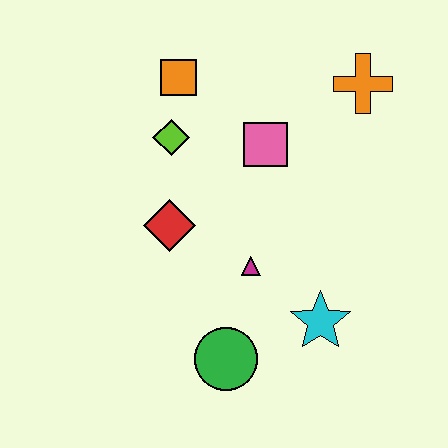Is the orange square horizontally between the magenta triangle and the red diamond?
Yes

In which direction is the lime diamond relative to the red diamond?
The lime diamond is above the red diamond.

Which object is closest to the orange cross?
The pink square is closest to the orange cross.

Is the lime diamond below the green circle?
No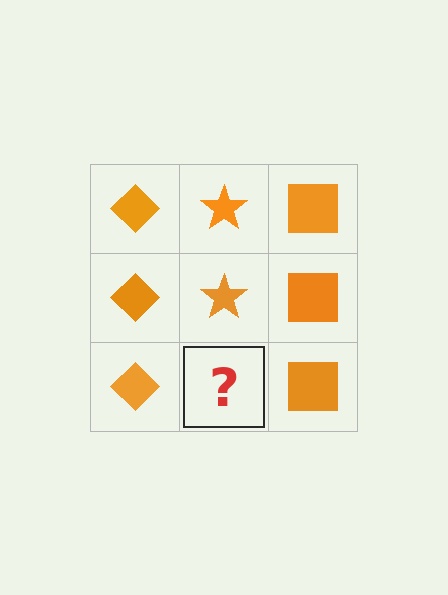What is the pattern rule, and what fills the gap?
The rule is that each column has a consistent shape. The gap should be filled with an orange star.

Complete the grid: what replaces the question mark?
The question mark should be replaced with an orange star.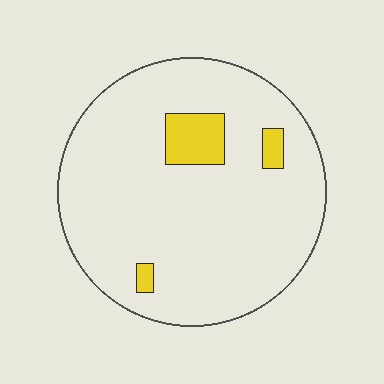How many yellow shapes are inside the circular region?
3.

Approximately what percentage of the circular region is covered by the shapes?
Approximately 10%.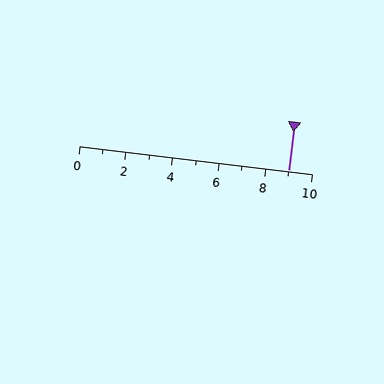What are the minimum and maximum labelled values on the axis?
The axis runs from 0 to 10.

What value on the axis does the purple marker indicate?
The marker indicates approximately 9.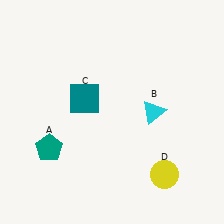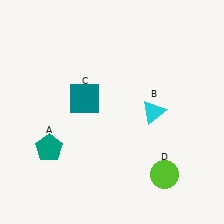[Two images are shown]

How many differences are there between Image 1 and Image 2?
There is 1 difference between the two images.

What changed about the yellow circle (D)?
In Image 1, D is yellow. In Image 2, it changed to lime.